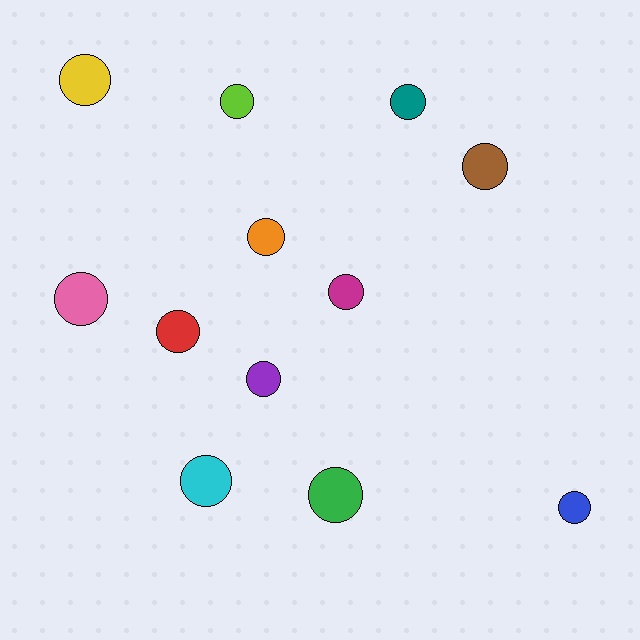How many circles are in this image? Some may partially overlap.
There are 12 circles.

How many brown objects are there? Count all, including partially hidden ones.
There is 1 brown object.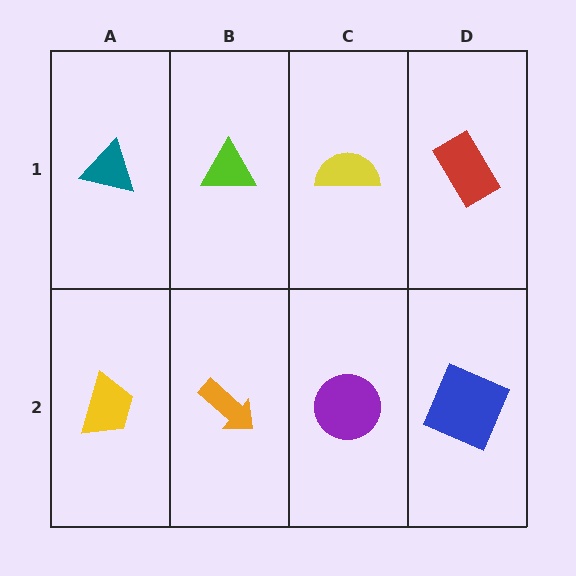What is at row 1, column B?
A lime triangle.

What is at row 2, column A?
A yellow trapezoid.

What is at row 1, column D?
A red rectangle.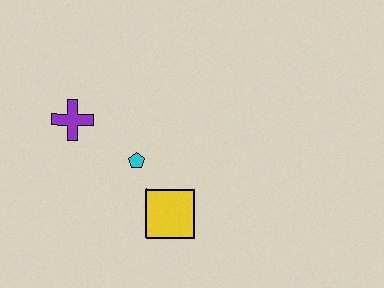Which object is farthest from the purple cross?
The yellow square is farthest from the purple cross.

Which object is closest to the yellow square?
The cyan pentagon is closest to the yellow square.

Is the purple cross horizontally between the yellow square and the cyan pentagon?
No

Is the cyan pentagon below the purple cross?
Yes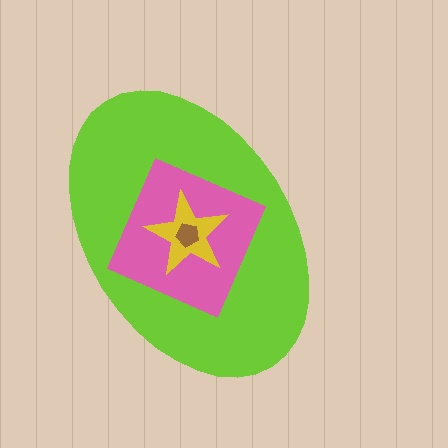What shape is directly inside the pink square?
The yellow star.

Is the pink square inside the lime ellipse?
Yes.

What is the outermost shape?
The lime ellipse.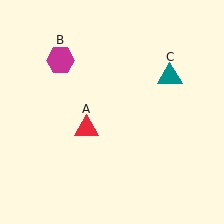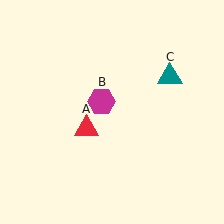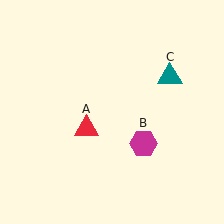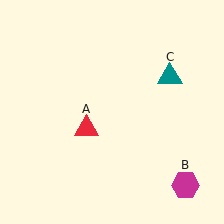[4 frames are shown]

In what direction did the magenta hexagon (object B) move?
The magenta hexagon (object B) moved down and to the right.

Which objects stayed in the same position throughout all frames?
Red triangle (object A) and teal triangle (object C) remained stationary.